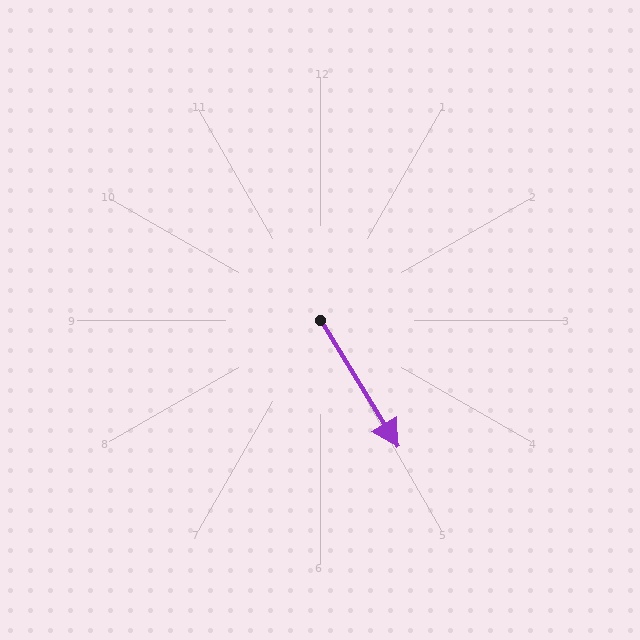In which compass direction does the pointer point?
Southeast.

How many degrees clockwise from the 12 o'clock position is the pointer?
Approximately 148 degrees.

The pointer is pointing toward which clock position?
Roughly 5 o'clock.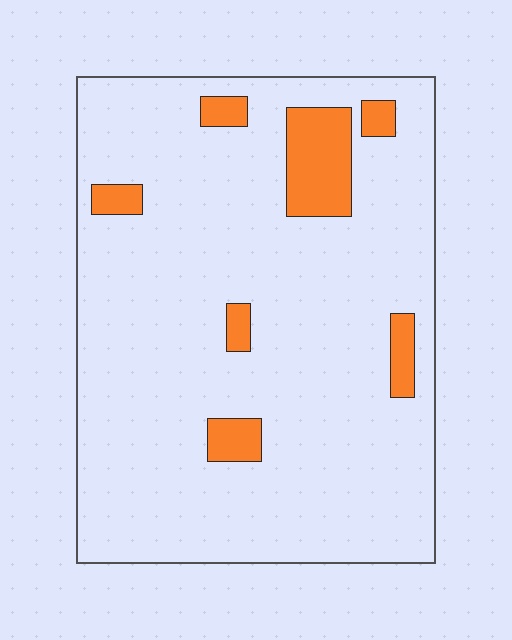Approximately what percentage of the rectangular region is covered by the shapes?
Approximately 10%.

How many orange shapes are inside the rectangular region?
7.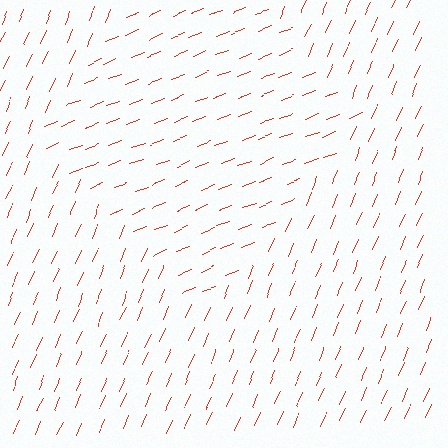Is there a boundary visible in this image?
Yes, there is a texture boundary formed by a change in line orientation.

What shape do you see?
I see a diamond.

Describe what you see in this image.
The image is filled with small red line segments. A diamond region in the image has lines oriented differently from the surrounding lines, creating a visible texture boundary.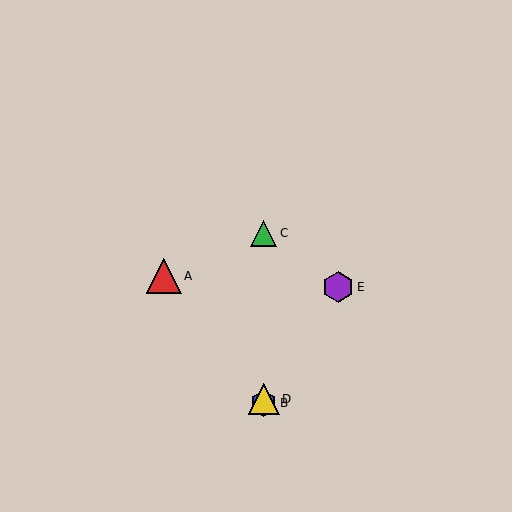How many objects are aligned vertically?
3 objects (B, C, D) are aligned vertically.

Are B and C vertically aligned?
Yes, both are at x≈264.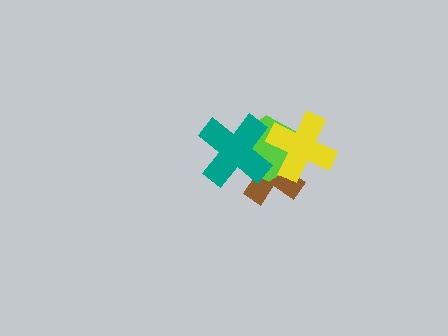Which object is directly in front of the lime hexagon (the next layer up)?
The yellow cross is directly in front of the lime hexagon.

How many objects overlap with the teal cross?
2 objects overlap with the teal cross.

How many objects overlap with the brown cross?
3 objects overlap with the brown cross.